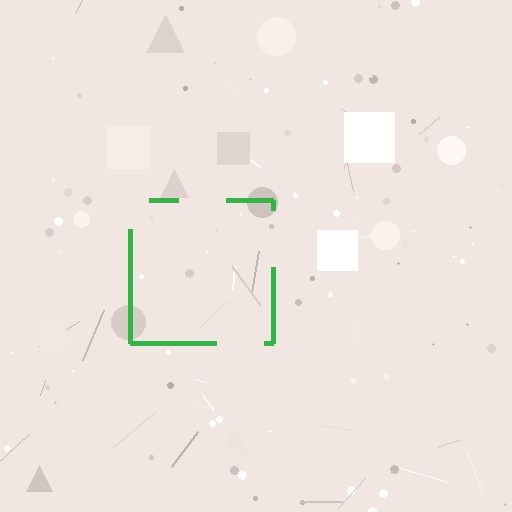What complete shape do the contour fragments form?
The contour fragments form a square.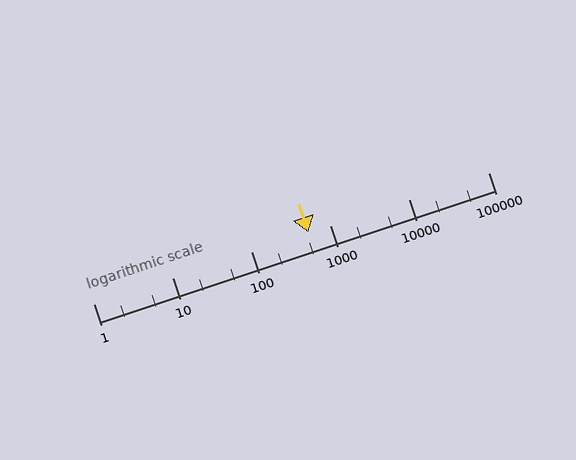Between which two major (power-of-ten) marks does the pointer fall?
The pointer is between 100 and 1000.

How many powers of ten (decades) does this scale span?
The scale spans 5 decades, from 1 to 100000.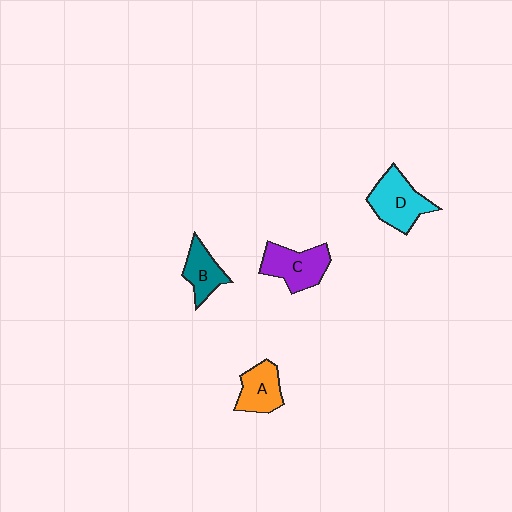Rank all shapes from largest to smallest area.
From largest to smallest: D (cyan), C (purple), A (orange), B (teal).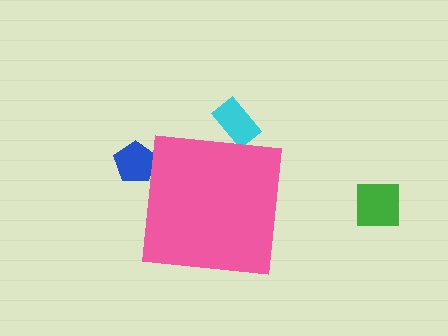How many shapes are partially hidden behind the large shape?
2 shapes are partially hidden.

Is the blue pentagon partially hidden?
Yes, the blue pentagon is partially hidden behind the pink square.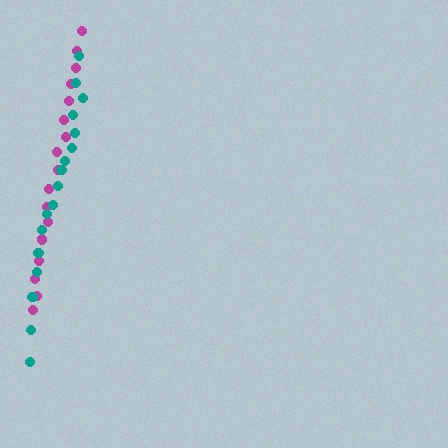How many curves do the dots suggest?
There are 2 distinct paths.